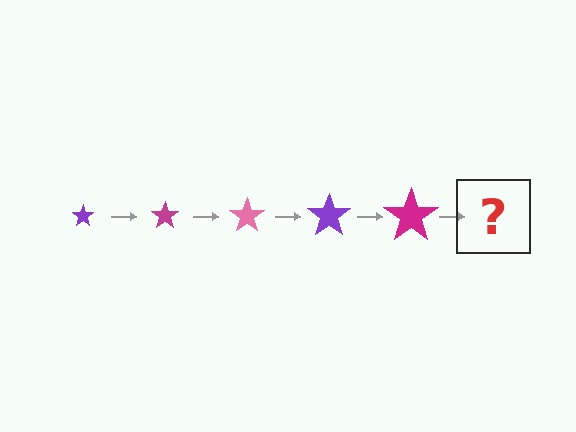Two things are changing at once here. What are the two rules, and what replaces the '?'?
The two rules are that the star grows larger each step and the color cycles through purple, magenta, and pink. The '?' should be a pink star, larger than the previous one.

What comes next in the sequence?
The next element should be a pink star, larger than the previous one.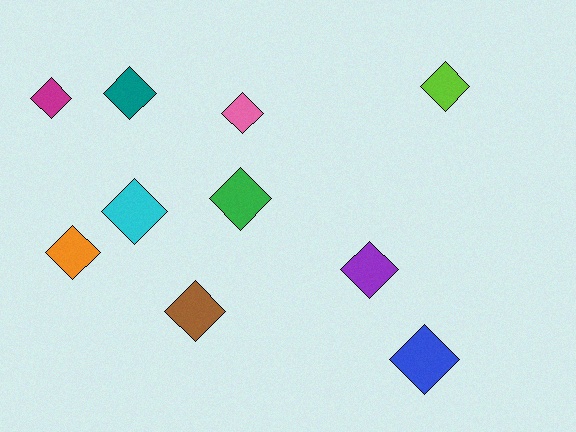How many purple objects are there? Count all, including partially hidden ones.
There is 1 purple object.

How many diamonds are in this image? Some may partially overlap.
There are 10 diamonds.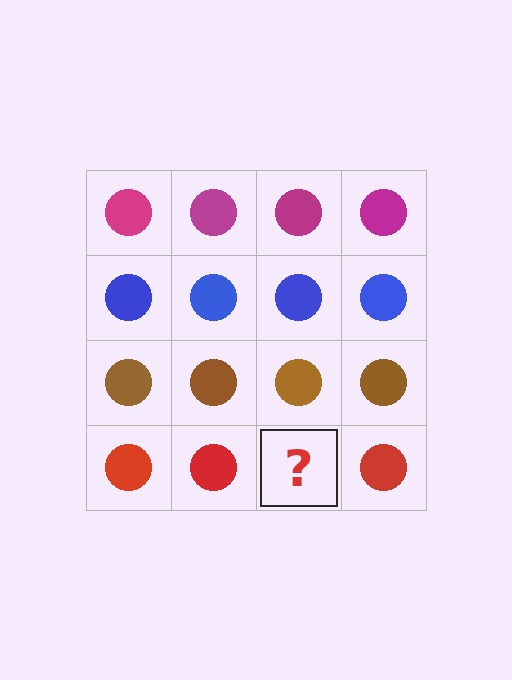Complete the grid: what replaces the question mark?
The question mark should be replaced with a red circle.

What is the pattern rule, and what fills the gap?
The rule is that each row has a consistent color. The gap should be filled with a red circle.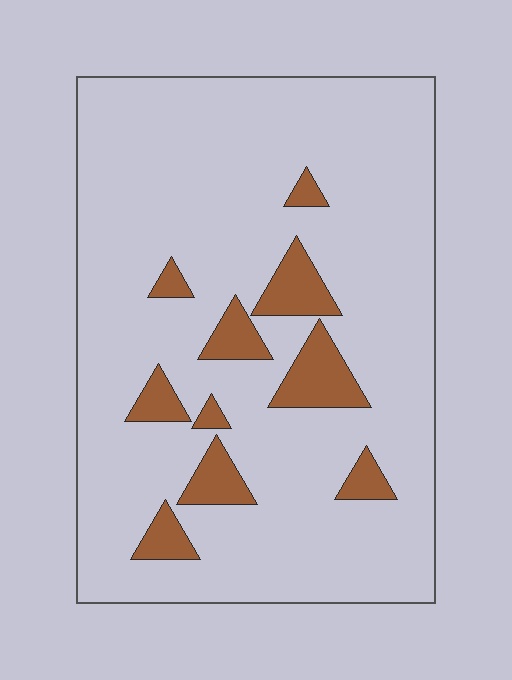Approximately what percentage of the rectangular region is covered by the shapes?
Approximately 10%.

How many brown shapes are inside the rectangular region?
10.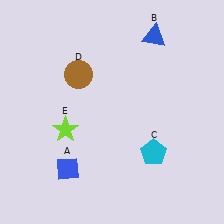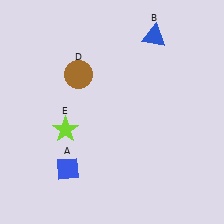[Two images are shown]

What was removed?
The cyan pentagon (C) was removed in Image 2.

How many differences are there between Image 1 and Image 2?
There is 1 difference between the two images.